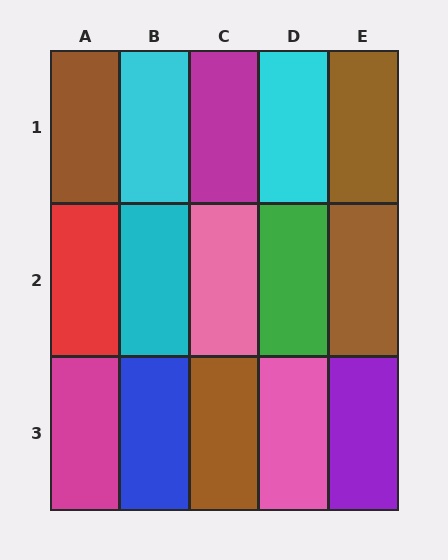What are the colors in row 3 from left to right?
Magenta, blue, brown, pink, purple.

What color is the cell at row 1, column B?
Cyan.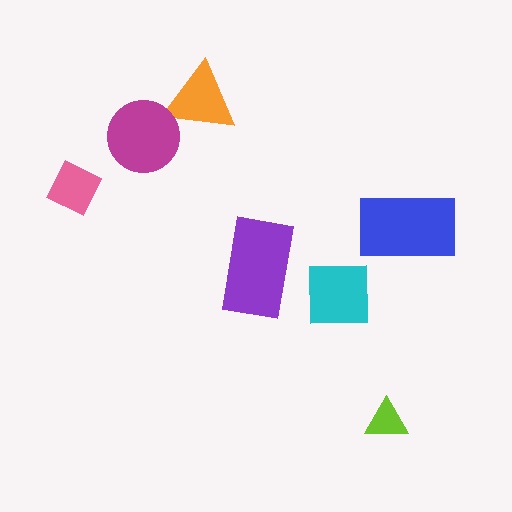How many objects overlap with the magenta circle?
1 object overlaps with the magenta circle.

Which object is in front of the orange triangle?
The magenta circle is in front of the orange triangle.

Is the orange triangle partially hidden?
Yes, it is partially covered by another shape.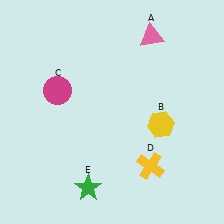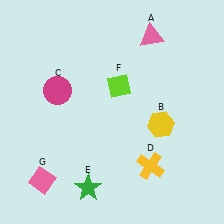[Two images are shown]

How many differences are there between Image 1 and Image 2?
There are 2 differences between the two images.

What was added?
A lime diamond (F), a pink diamond (G) were added in Image 2.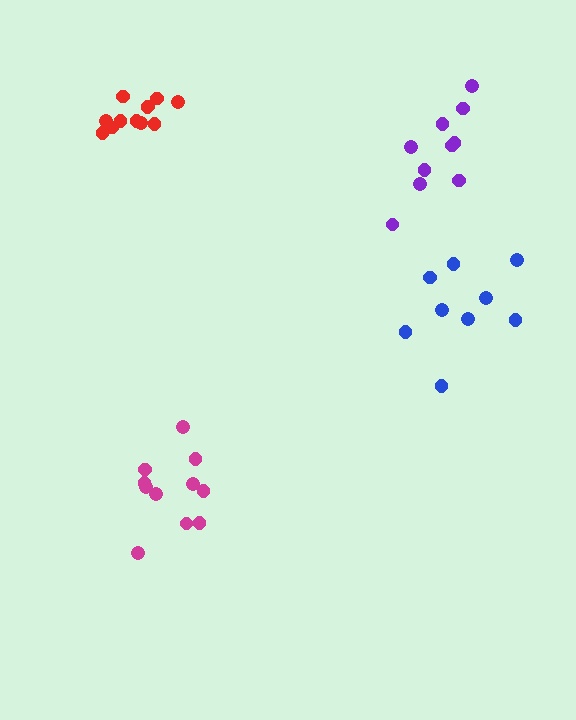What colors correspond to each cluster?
The clusters are colored: blue, purple, red, magenta.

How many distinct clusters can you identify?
There are 4 distinct clusters.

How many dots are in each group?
Group 1: 9 dots, Group 2: 10 dots, Group 3: 12 dots, Group 4: 11 dots (42 total).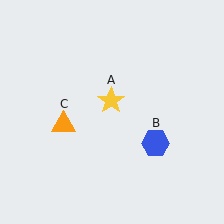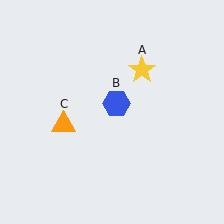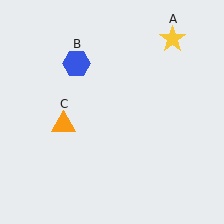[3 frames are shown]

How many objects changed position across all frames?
2 objects changed position: yellow star (object A), blue hexagon (object B).